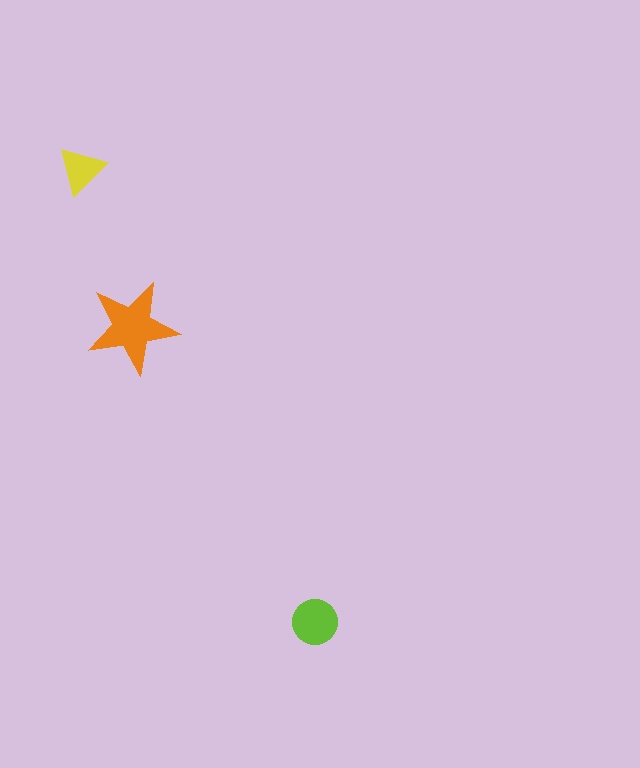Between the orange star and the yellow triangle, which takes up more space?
The orange star.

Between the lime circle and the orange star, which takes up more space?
The orange star.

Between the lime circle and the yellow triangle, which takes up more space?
The lime circle.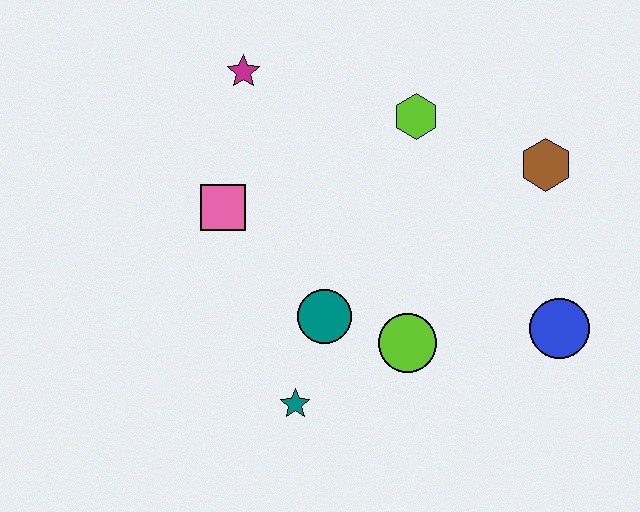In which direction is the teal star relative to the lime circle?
The teal star is to the left of the lime circle.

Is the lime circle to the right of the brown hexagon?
No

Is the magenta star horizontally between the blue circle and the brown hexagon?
No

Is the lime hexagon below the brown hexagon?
No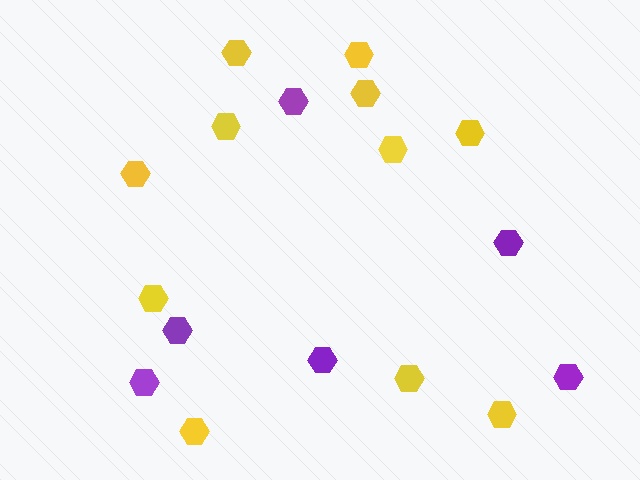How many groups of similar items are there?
There are 2 groups: one group of purple hexagons (6) and one group of yellow hexagons (11).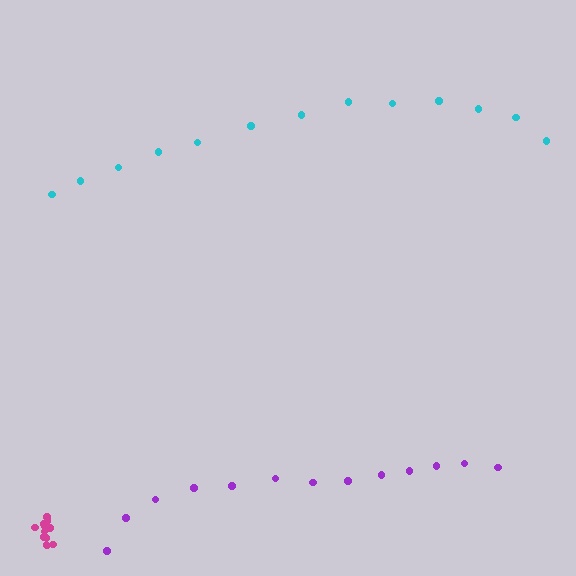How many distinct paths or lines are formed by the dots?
There are 3 distinct paths.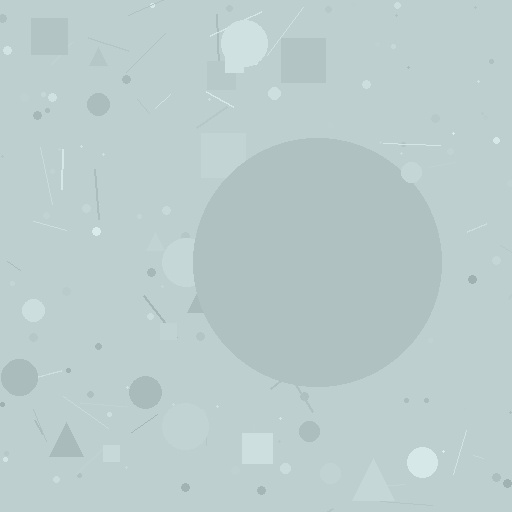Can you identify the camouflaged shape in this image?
The camouflaged shape is a circle.